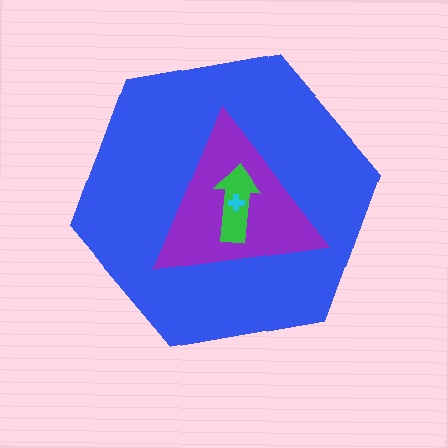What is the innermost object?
The cyan cross.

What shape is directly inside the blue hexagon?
The purple triangle.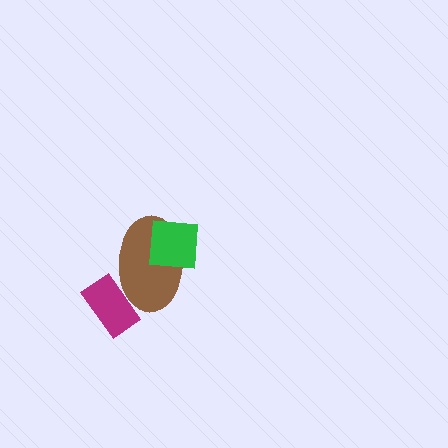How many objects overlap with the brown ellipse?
2 objects overlap with the brown ellipse.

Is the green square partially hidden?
No, no other shape covers it.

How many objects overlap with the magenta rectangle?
1 object overlaps with the magenta rectangle.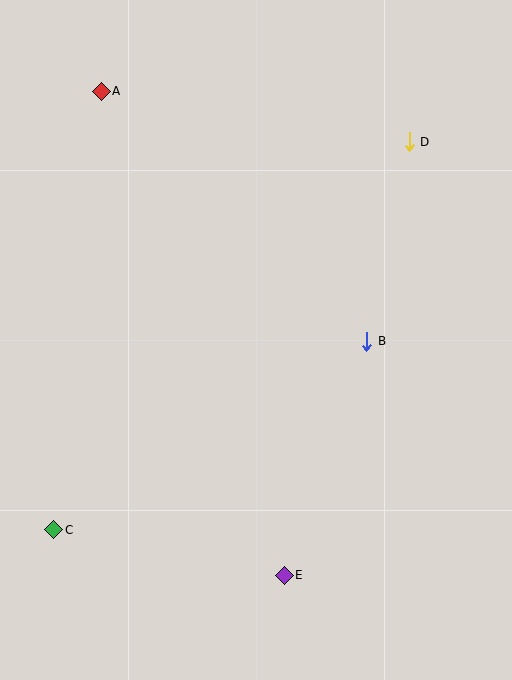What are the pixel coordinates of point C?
Point C is at (54, 530).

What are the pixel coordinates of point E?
Point E is at (284, 575).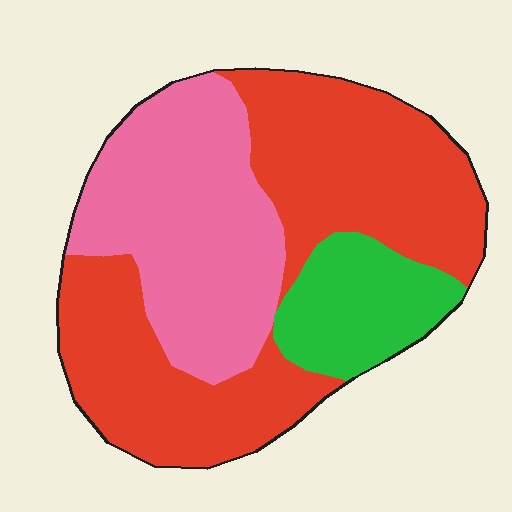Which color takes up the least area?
Green, at roughly 15%.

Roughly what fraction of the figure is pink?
Pink covers about 35% of the figure.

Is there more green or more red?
Red.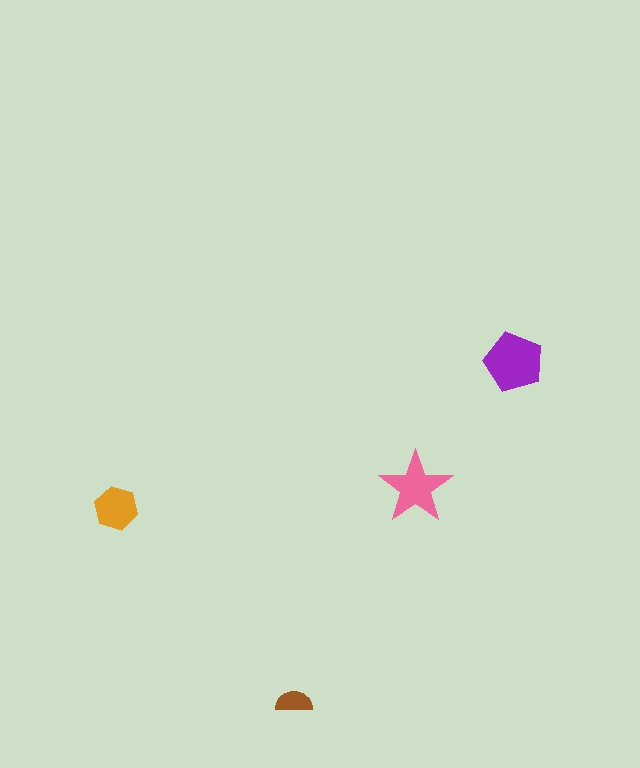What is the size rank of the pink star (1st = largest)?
2nd.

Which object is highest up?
The purple pentagon is topmost.